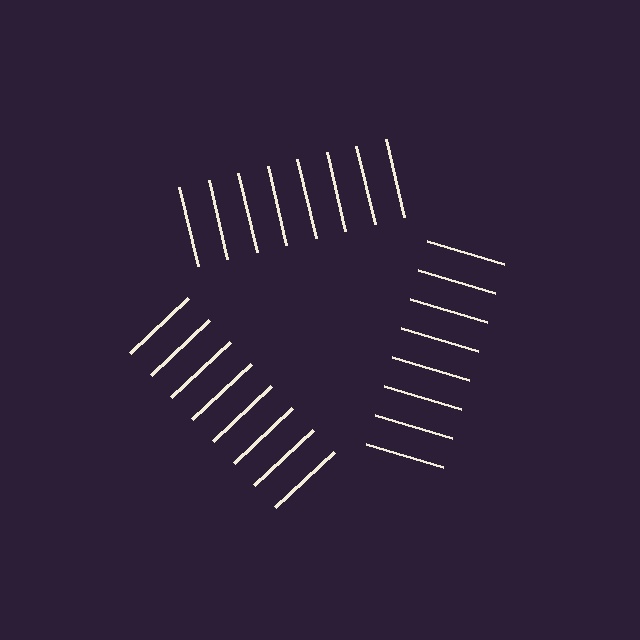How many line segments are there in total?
24 — 8 along each of the 3 edges.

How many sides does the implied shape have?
3 sides — the line-ends trace a triangle.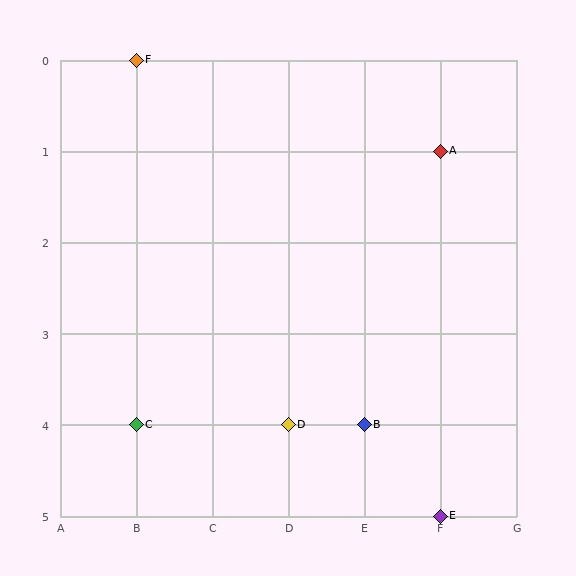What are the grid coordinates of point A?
Point A is at grid coordinates (F, 1).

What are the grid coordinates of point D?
Point D is at grid coordinates (D, 4).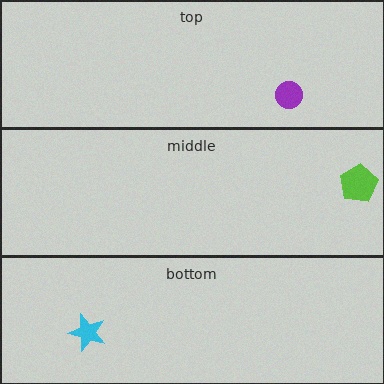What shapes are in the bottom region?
The cyan star.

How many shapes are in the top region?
1.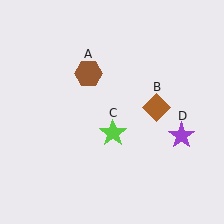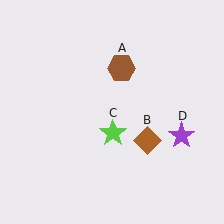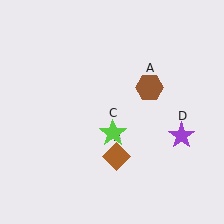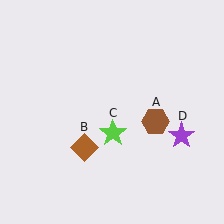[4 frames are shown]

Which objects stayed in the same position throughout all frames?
Lime star (object C) and purple star (object D) remained stationary.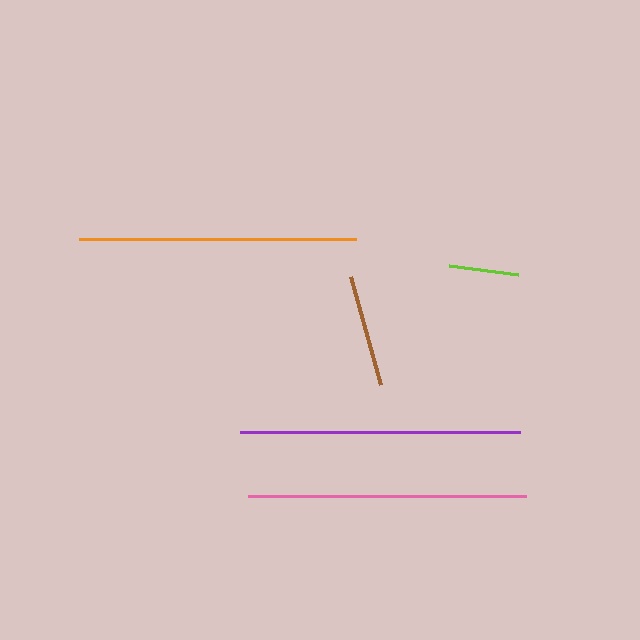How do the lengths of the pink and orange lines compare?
The pink and orange lines are approximately the same length.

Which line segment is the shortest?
The lime line is the shortest at approximately 69 pixels.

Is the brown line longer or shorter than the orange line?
The orange line is longer than the brown line.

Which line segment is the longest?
The purple line is the longest at approximately 280 pixels.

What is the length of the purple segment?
The purple segment is approximately 280 pixels long.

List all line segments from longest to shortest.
From longest to shortest: purple, pink, orange, brown, lime.